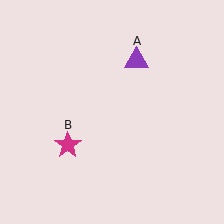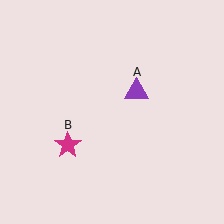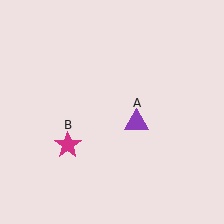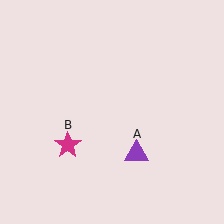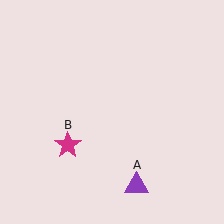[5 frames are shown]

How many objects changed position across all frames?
1 object changed position: purple triangle (object A).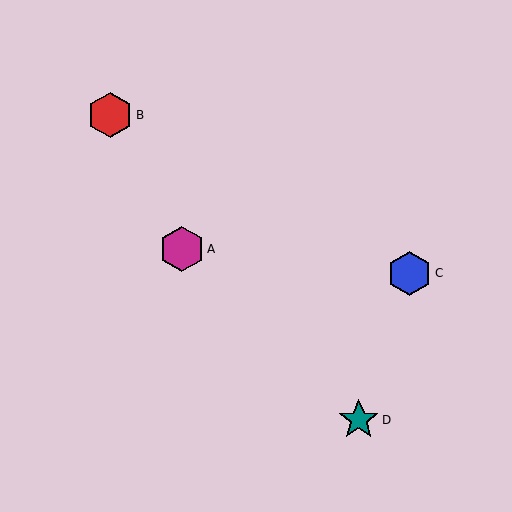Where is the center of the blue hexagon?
The center of the blue hexagon is at (410, 273).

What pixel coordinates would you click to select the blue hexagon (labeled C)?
Click at (410, 273) to select the blue hexagon C.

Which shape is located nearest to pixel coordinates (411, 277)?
The blue hexagon (labeled C) at (410, 273) is nearest to that location.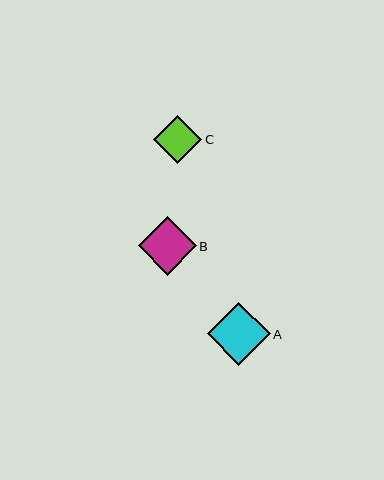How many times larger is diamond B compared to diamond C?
Diamond B is approximately 1.2 times the size of diamond C.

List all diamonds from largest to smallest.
From largest to smallest: A, B, C.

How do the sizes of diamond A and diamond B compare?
Diamond A and diamond B are approximately the same size.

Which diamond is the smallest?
Diamond C is the smallest with a size of approximately 48 pixels.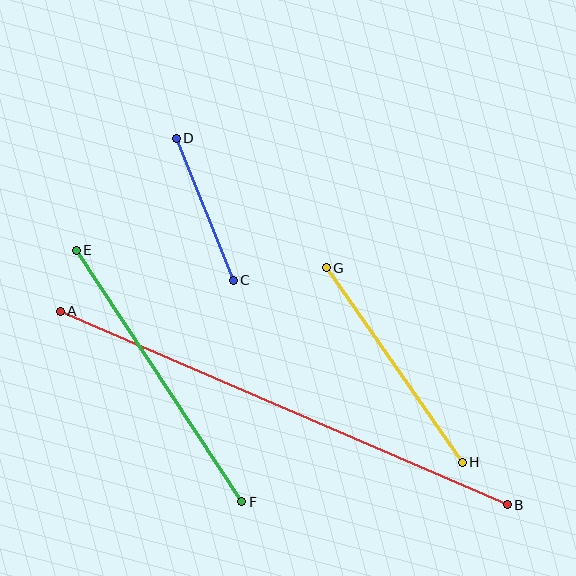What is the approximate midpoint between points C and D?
The midpoint is at approximately (205, 209) pixels.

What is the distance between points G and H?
The distance is approximately 238 pixels.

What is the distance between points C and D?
The distance is approximately 153 pixels.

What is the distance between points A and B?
The distance is approximately 487 pixels.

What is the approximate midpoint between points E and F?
The midpoint is at approximately (159, 376) pixels.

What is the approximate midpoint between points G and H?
The midpoint is at approximately (394, 365) pixels.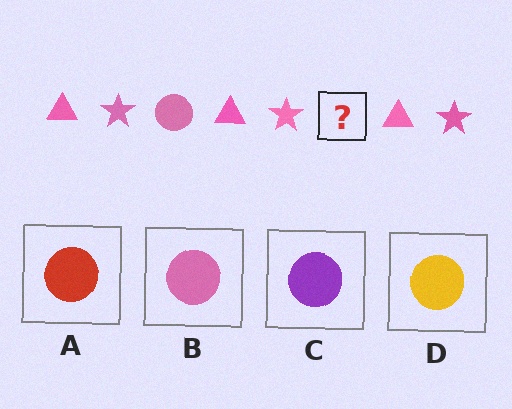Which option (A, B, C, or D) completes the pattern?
B.